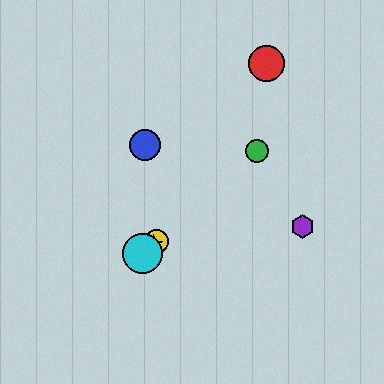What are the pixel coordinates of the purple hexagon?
The purple hexagon is at (303, 227).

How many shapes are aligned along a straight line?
4 shapes (the green circle, the yellow circle, the orange star, the cyan circle) are aligned along a straight line.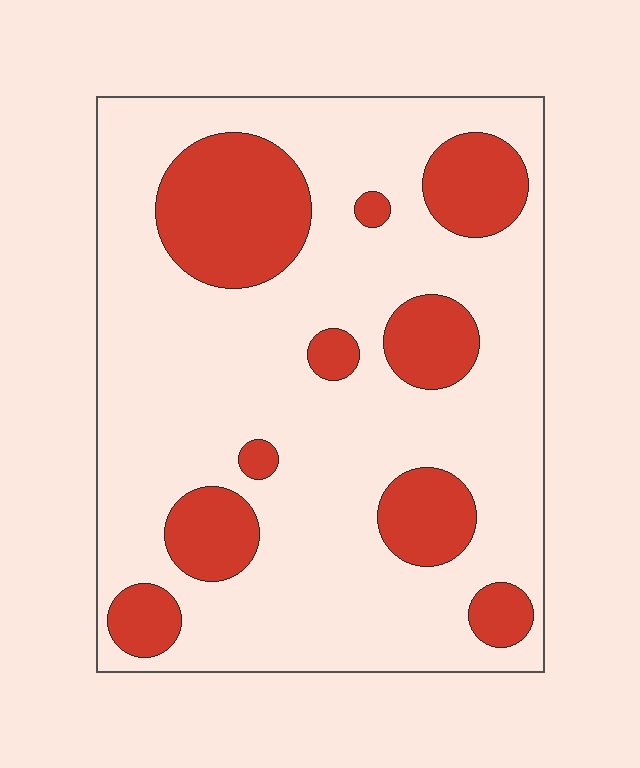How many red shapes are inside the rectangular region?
10.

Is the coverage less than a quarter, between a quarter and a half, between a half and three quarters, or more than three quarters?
Less than a quarter.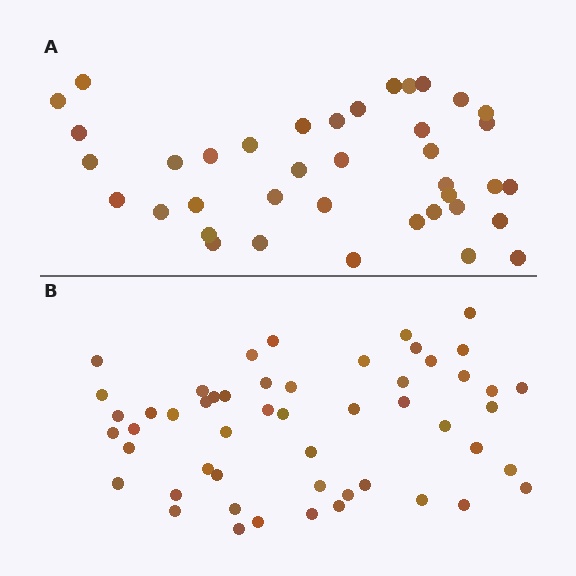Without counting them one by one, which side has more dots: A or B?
Region B (the bottom region) has more dots.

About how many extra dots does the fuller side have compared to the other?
Region B has approximately 15 more dots than region A.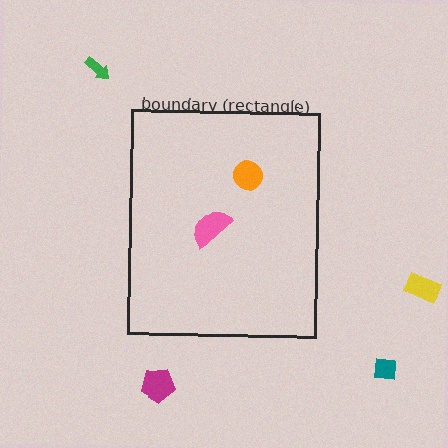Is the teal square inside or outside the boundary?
Outside.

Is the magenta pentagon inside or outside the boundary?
Outside.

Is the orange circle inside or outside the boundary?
Inside.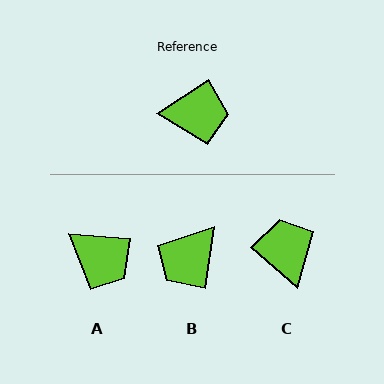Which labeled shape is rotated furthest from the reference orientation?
B, about 131 degrees away.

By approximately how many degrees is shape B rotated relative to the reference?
Approximately 131 degrees clockwise.